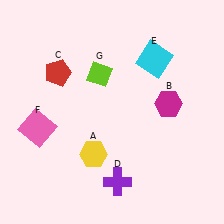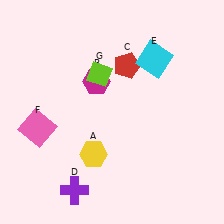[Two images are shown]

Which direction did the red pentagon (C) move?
The red pentagon (C) moved right.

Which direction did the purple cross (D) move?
The purple cross (D) moved left.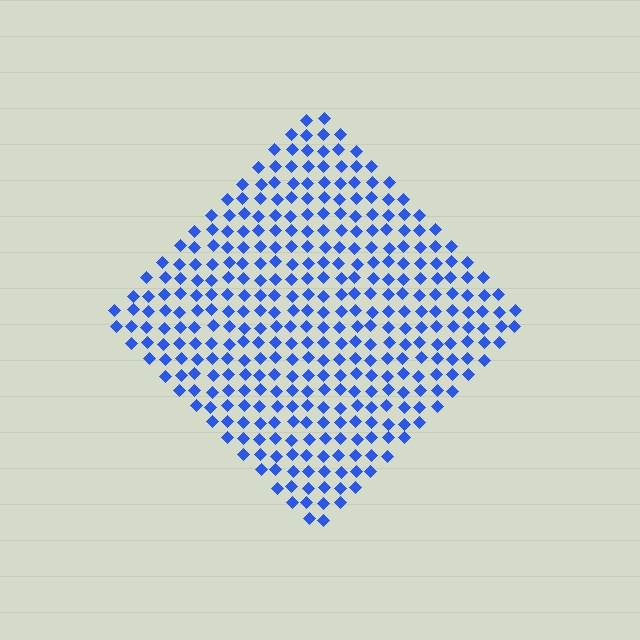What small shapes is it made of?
It is made of small diamonds.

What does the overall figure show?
The overall figure shows a diamond.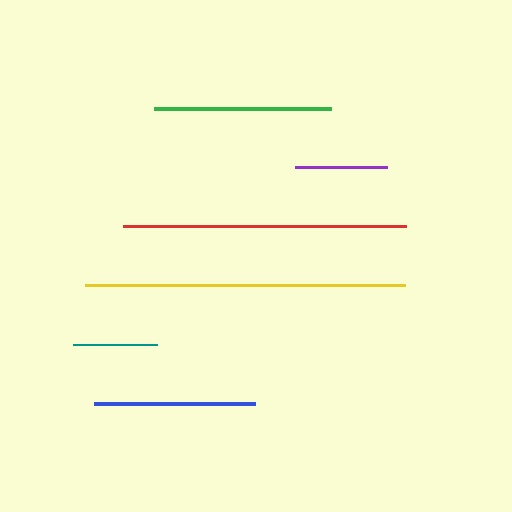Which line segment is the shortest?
The teal line is the shortest at approximately 84 pixels.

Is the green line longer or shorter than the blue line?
The green line is longer than the blue line.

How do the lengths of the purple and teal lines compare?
The purple and teal lines are approximately the same length.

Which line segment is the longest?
The yellow line is the longest at approximately 320 pixels.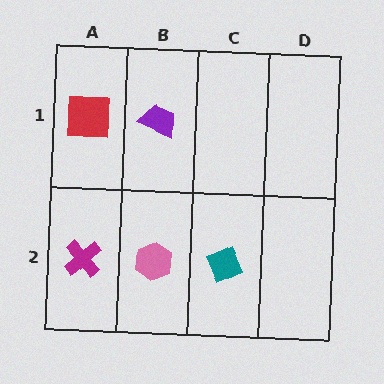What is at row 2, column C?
A teal diamond.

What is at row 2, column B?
A pink hexagon.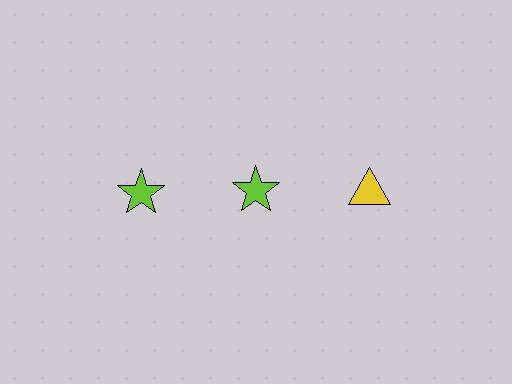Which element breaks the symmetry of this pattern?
The yellow triangle in the top row, center column breaks the symmetry. All other shapes are lime stars.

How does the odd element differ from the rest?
It differs in both color (yellow instead of lime) and shape (triangle instead of star).